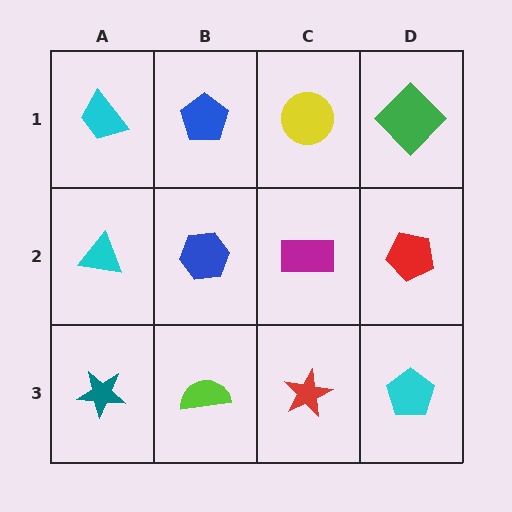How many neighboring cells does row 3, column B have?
3.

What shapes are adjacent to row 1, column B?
A blue hexagon (row 2, column B), a cyan trapezoid (row 1, column A), a yellow circle (row 1, column C).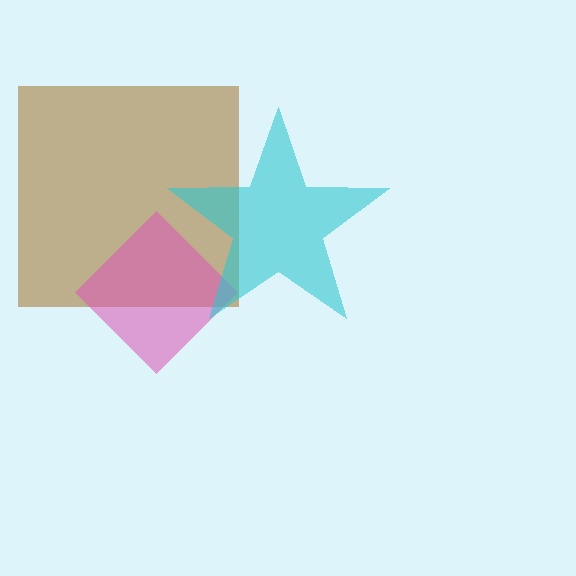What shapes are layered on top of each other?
The layered shapes are: a brown square, a pink diamond, a cyan star.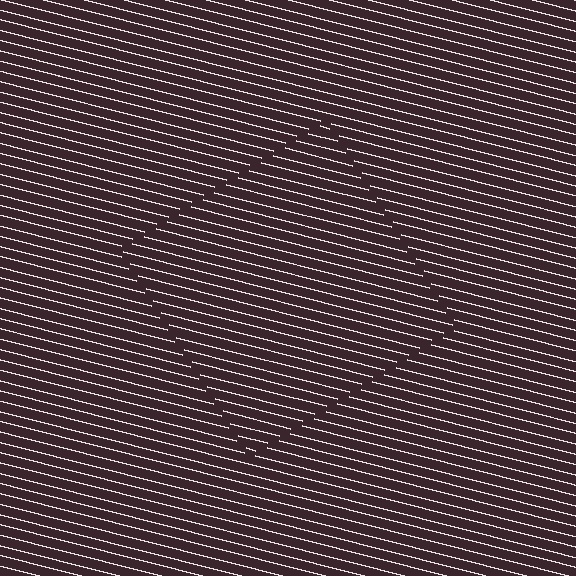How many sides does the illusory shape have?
4 sides — the line-ends trace a square.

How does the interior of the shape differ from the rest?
The interior of the shape contains the same grating, shifted by half a period — the contour is defined by the phase discontinuity where line-ends from the inner and outer gratings abut.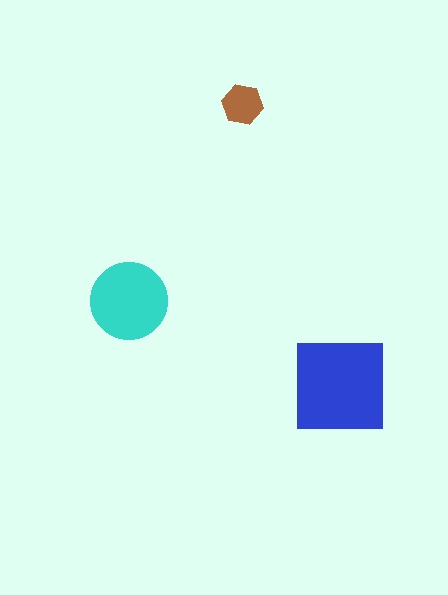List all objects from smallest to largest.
The brown hexagon, the cyan circle, the blue square.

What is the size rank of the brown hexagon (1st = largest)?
3rd.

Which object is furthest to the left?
The cyan circle is leftmost.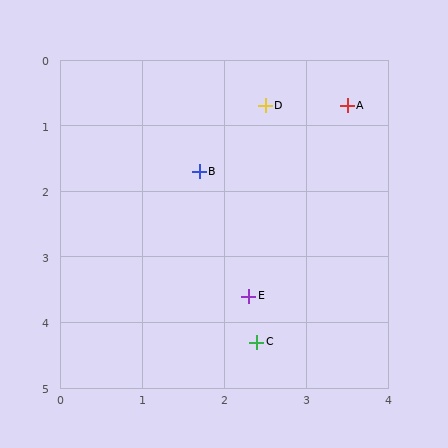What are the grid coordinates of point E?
Point E is at approximately (2.3, 3.6).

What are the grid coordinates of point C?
Point C is at approximately (2.4, 4.3).